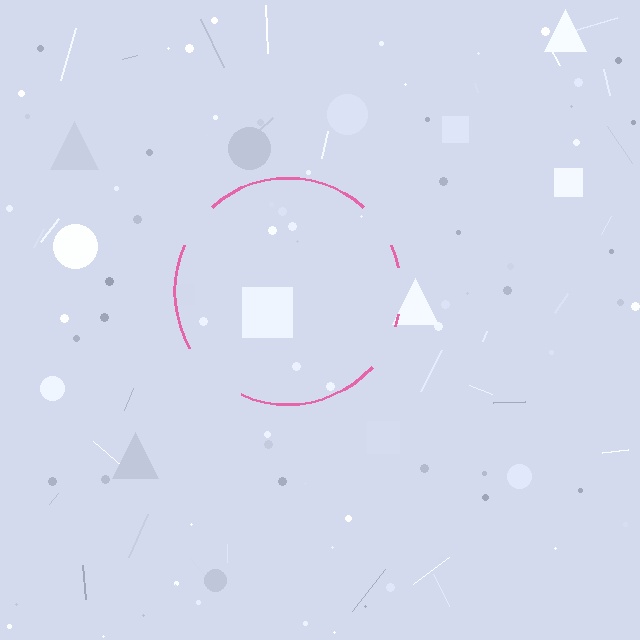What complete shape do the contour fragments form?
The contour fragments form a circle.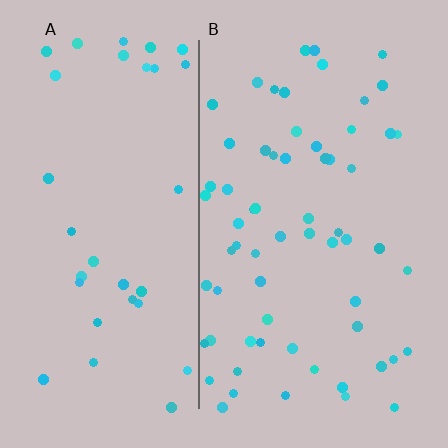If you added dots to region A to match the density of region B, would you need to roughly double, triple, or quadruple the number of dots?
Approximately double.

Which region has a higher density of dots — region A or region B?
B (the right).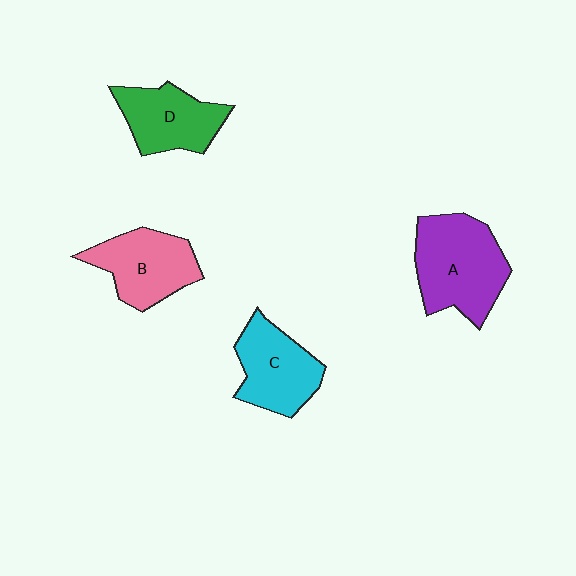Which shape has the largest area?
Shape A (purple).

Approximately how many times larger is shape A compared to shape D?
Approximately 1.4 times.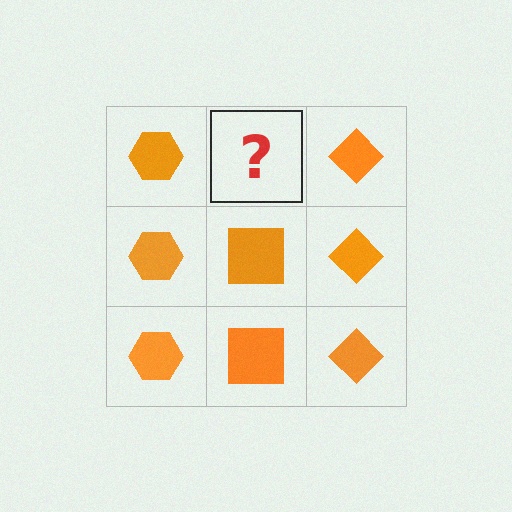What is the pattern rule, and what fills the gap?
The rule is that each column has a consistent shape. The gap should be filled with an orange square.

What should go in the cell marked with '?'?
The missing cell should contain an orange square.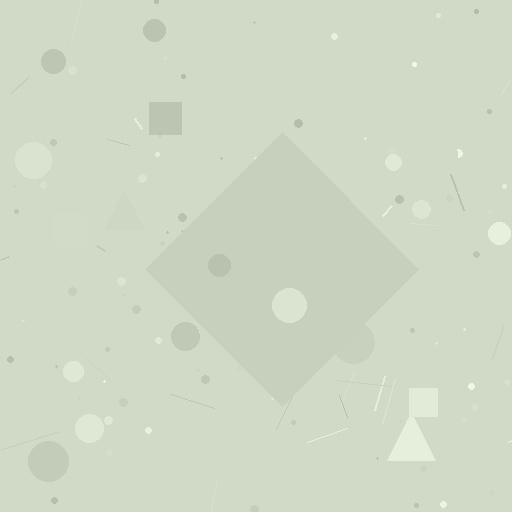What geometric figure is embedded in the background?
A diamond is embedded in the background.